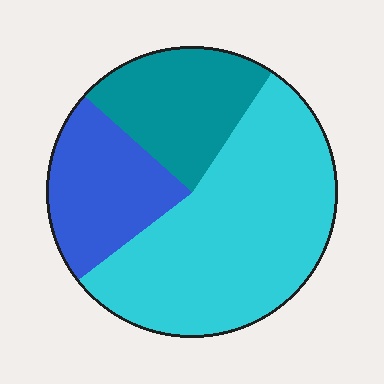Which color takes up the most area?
Cyan, at roughly 55%.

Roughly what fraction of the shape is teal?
Teal covers roughly 25% of the shape.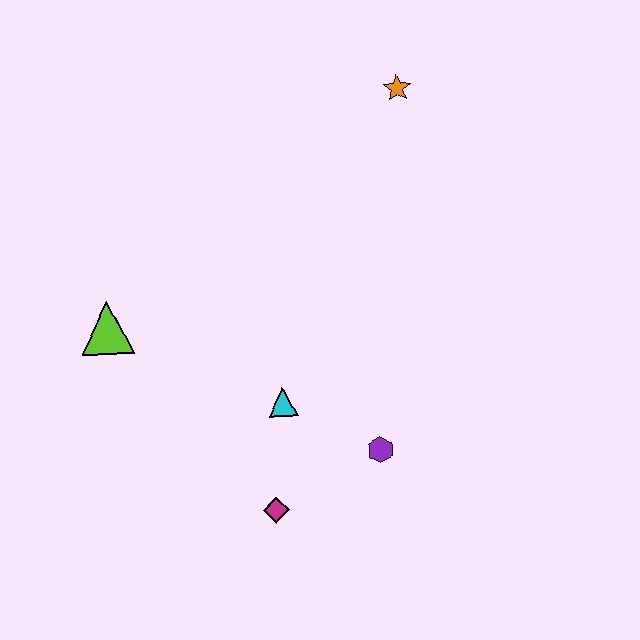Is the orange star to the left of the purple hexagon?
No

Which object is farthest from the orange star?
The magenta diamond is farthest from the orange star.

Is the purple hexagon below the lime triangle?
Yes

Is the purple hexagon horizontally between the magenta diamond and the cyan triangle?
No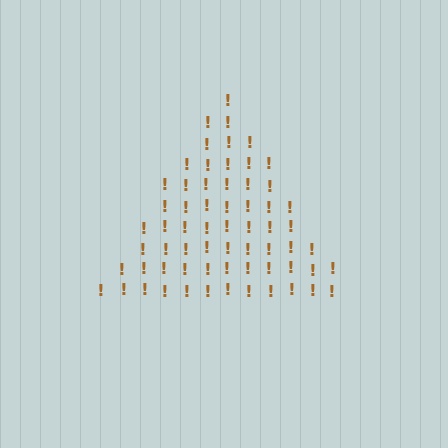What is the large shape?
The large shape is a triangle.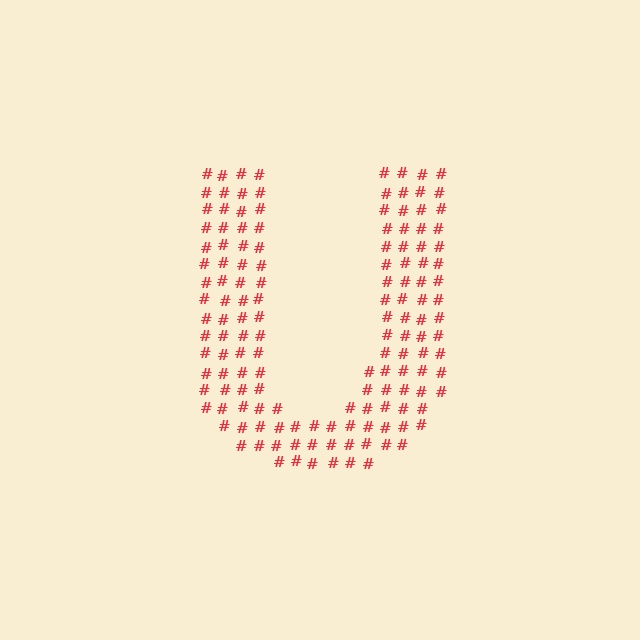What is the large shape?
The large shape is the letter U.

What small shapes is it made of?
It is made of small hash symbols.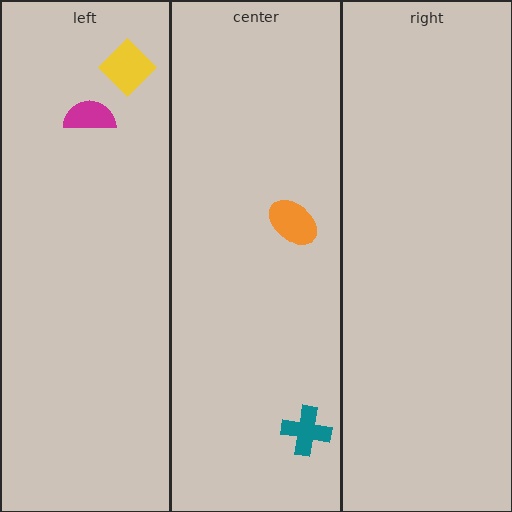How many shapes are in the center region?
2.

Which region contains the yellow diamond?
The left region.